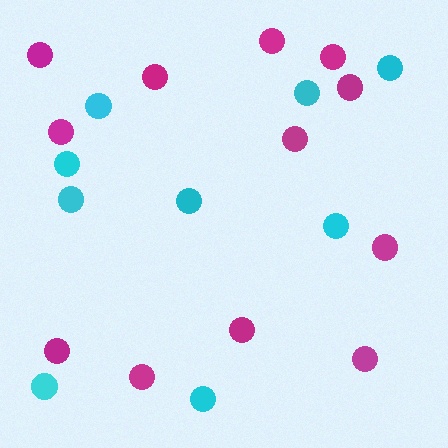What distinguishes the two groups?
There are 2 groups: one group of magenta circles (12) and one group of cyan circles (9).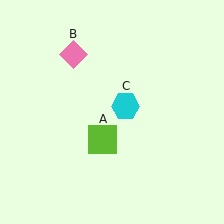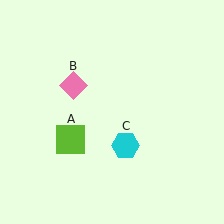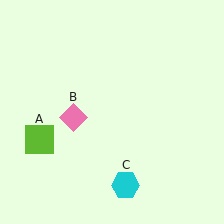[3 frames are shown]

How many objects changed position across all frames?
3 objects changed position: lime square (object A), pink diamond (object B), cyan hexagon (object C).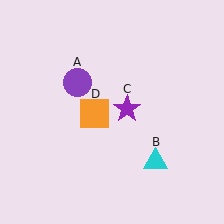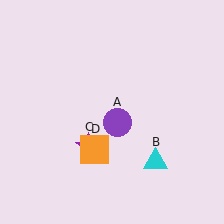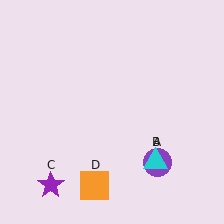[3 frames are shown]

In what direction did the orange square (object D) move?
The orange square (object D) moved down.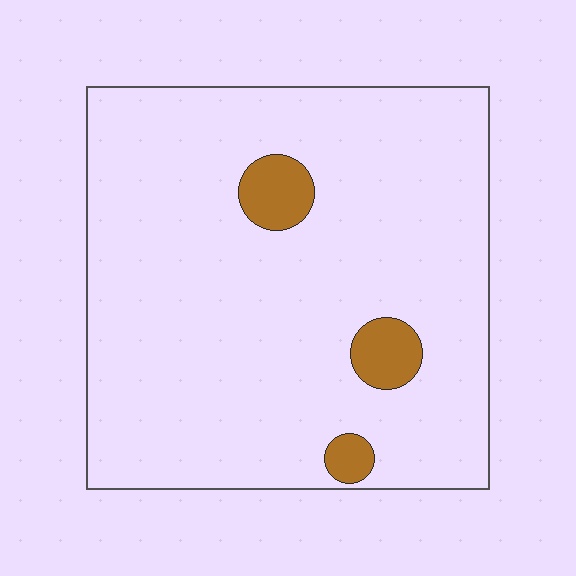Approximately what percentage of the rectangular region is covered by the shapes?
Approximately 5%.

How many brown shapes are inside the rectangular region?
3.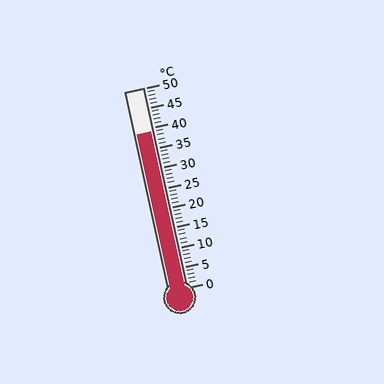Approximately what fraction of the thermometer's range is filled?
The thermometer is filled to approximately 80% of its range.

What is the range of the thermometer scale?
The thermometer scale ranges from 0°C to 50°C.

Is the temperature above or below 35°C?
The temperature is above 35°C.